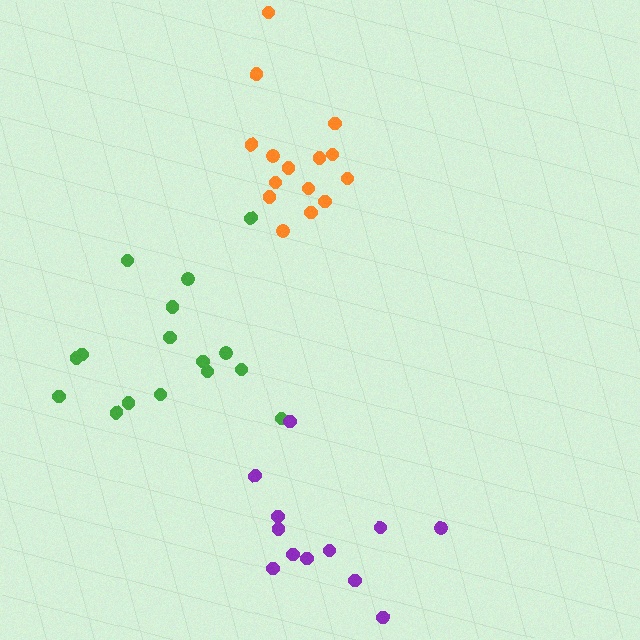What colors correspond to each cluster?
The clusters are colored: green, orange, purple.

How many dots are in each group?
Group 1: 16 dots, Group 2: 15 dots, Group 3: 12 dots (43 total).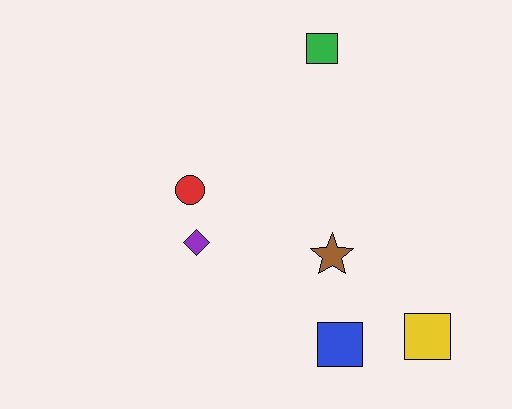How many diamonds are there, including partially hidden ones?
There is 1 diamond.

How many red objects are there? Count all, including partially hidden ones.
There is 1 red object.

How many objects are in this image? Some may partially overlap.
There are 6 objects.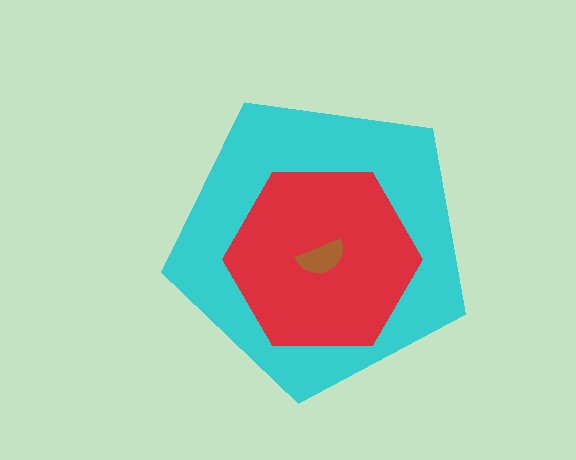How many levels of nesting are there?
3.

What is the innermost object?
The brown semicircle.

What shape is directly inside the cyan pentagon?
The red hexagon.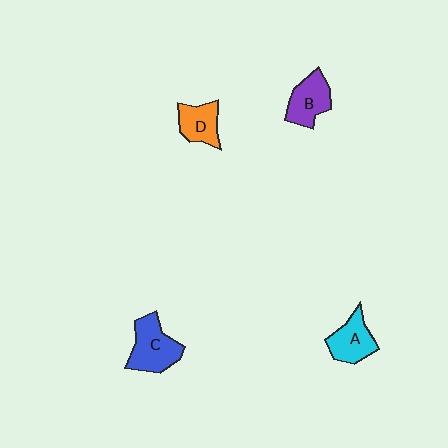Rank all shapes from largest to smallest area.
From largest to smallest: C (blue), B (purple), A (cyan), D (orange).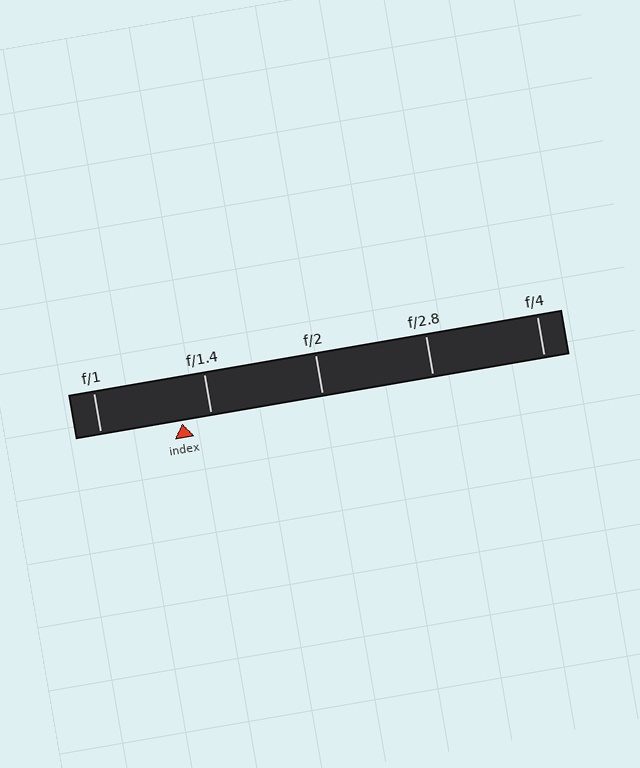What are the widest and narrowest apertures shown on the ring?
The widest aperture shown is f/1 and the narrowest is f/4.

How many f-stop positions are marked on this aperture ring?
There are 5 f-stop positions marked.